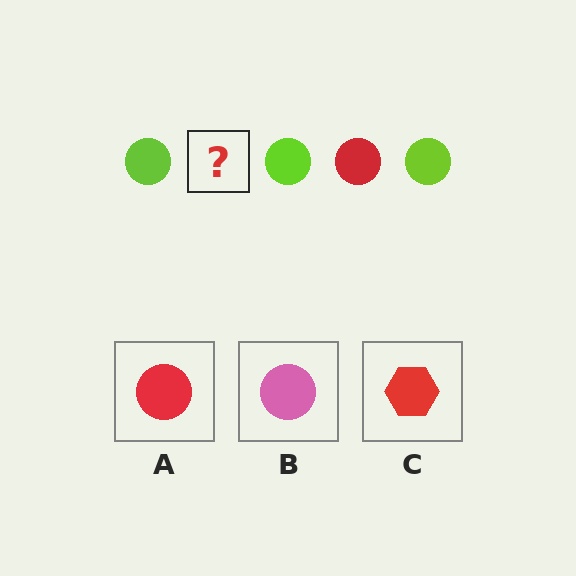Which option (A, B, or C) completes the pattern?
A.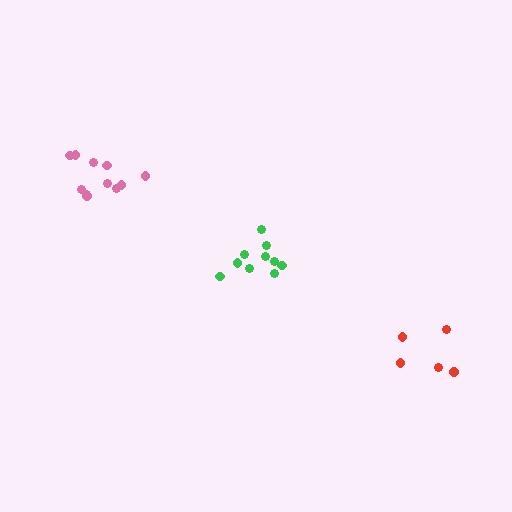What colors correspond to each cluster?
The clusters are colored: pink, red, green.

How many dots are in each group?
Group 1: 11 dots, Group 2: 5 dots, Group 3: 10 dots (26 total).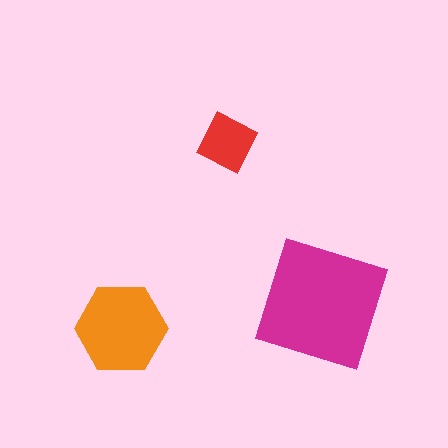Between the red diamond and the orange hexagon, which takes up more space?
The orange hexagon.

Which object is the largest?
The magenta square.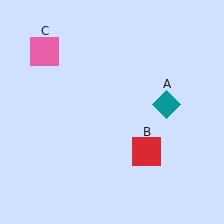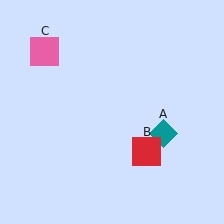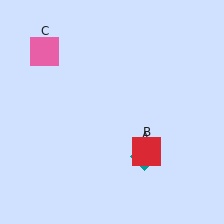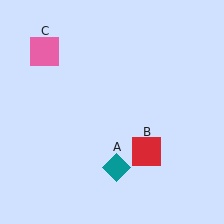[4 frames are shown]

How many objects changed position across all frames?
1 object changed position: teal diamond (object A).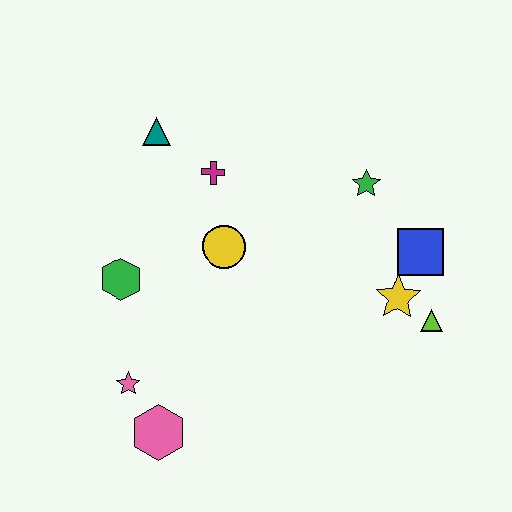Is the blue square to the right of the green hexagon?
Yes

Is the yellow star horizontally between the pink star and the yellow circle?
No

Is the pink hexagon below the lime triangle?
Yes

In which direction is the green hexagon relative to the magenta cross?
The green hexagon is below the magenta cross.